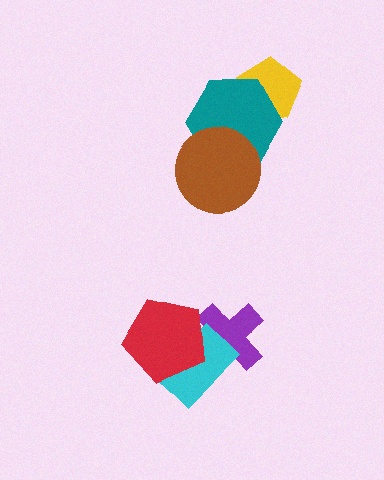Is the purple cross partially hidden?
Yes, it is partially covered by another shape.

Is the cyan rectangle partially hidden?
Yes, it is partially covered by another shape.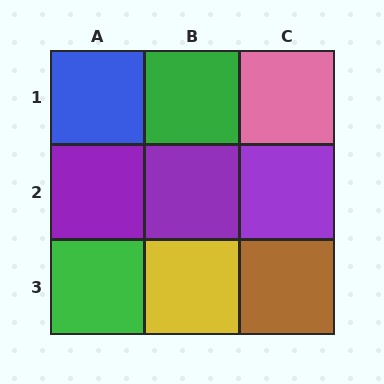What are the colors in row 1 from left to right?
Blue, green, pink.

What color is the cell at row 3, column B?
Yellow.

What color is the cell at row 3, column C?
Brown.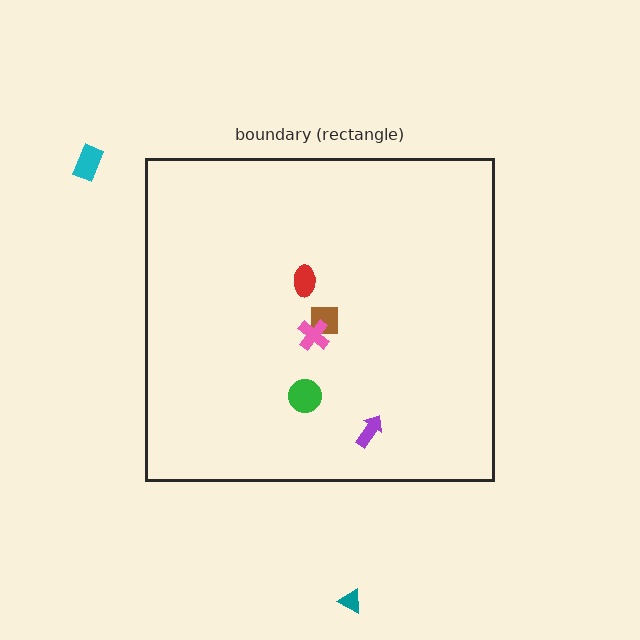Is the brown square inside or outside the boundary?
Inside.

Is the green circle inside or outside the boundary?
Inside.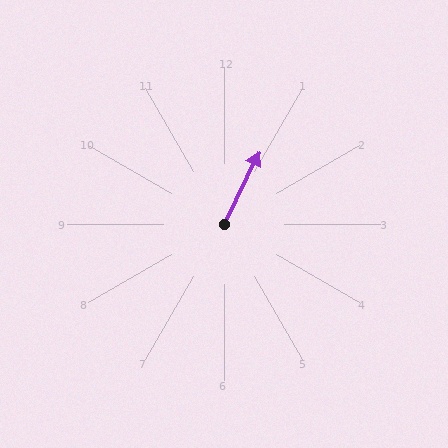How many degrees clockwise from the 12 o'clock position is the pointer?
Approximately 26 degrees.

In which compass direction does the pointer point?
Northeast.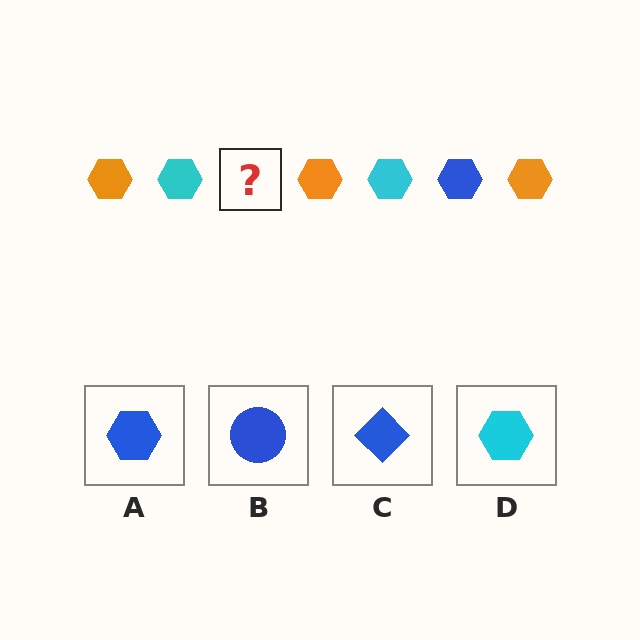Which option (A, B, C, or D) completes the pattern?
A.